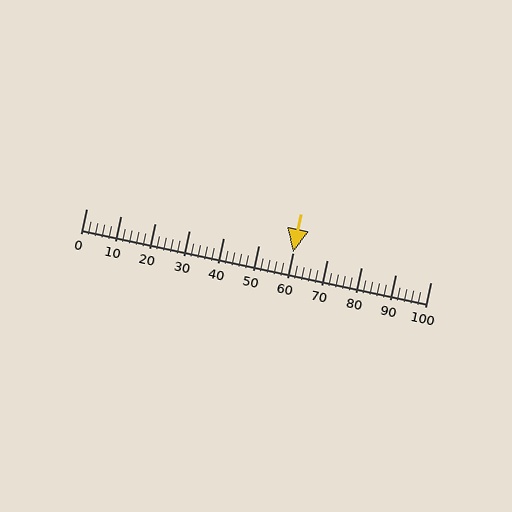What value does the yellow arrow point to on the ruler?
The yellow arrow points to approximately 60.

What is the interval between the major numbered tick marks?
The major tick marks are spaced 10 units apart.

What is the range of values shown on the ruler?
The ruler shows values from 0 to 100.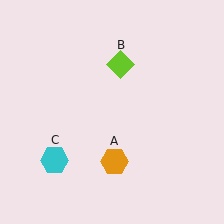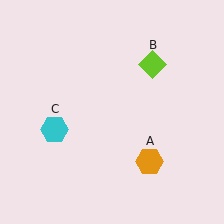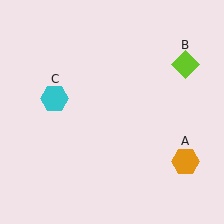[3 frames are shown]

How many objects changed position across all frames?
3 objects changed position: orange hexagon (object A), lime diamond (object B), cyan hexagon (object C).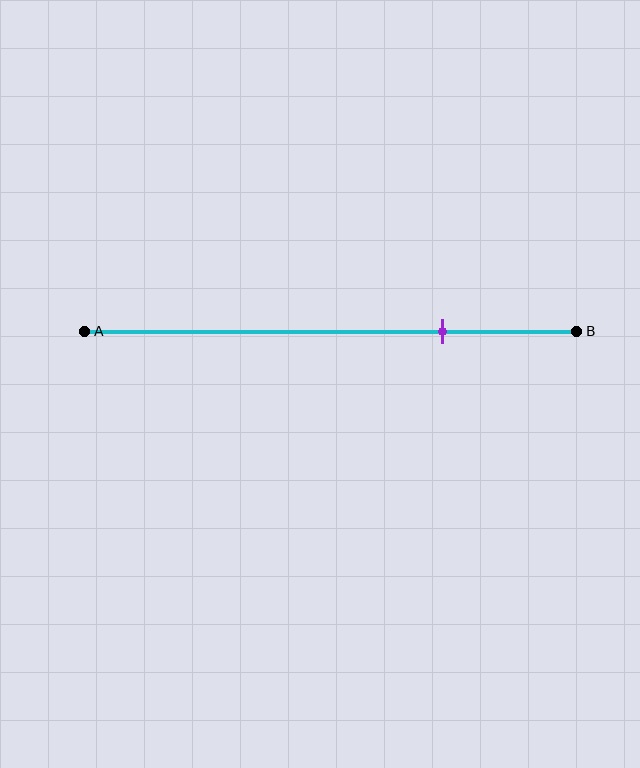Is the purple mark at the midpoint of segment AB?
No, the mark is at about 75% from A, not at the 50% midpoint.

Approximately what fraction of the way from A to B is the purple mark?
The purple mark is approximately 75% of the way from A to B.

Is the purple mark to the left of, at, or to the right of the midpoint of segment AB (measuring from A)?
The purple mark is to the right of the midpoint of segment AB.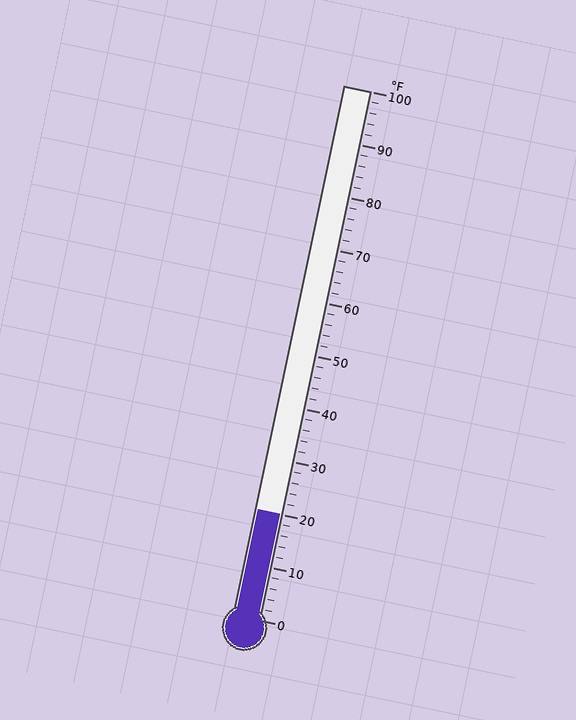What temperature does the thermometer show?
The thermometer shows approximately 20°F.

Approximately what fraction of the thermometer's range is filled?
The thermometer is filled to approximately 20% of its range.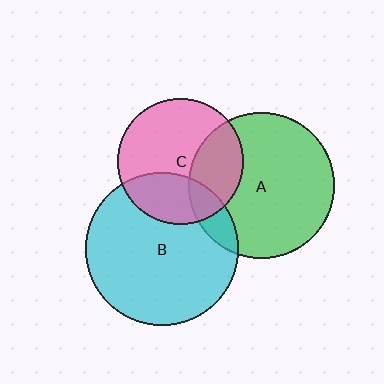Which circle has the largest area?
Circle B (cyan).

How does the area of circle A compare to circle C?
Approximately 1.3 times.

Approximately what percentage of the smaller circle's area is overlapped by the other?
Approximately 30%.